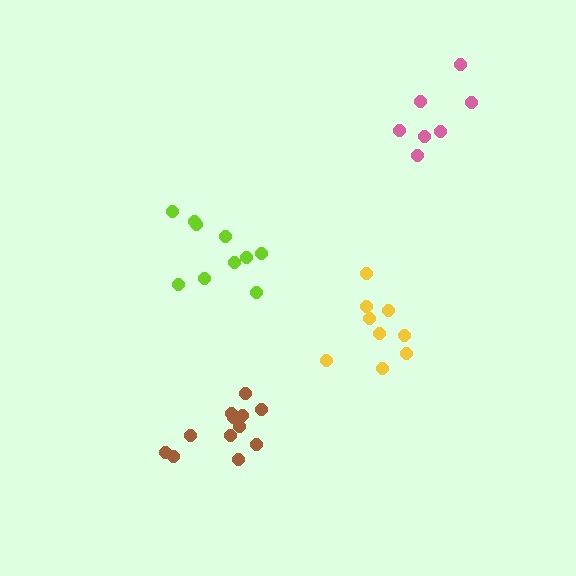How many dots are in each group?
Group 1: 10 dots, Group 2: 7 dots, Group 3: 12 dots, Group 4: 9 dots (38 total).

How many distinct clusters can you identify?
There are 4 distinct clusters.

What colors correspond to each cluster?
The clusters are colored: lime, pink, brown, yellow.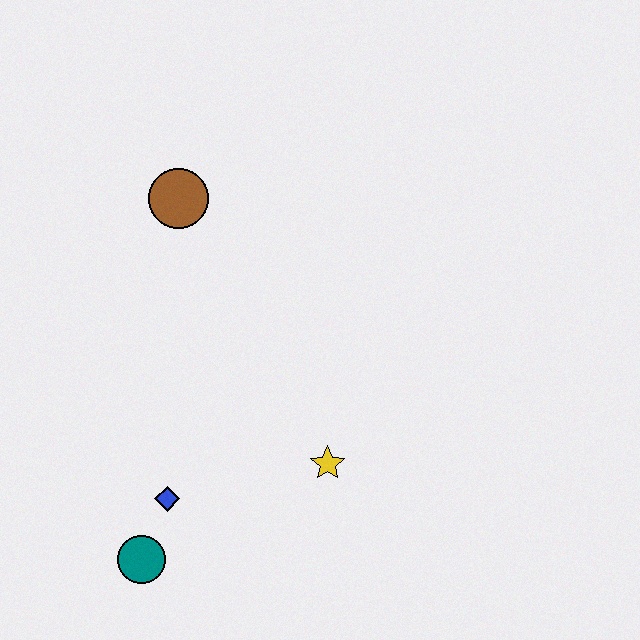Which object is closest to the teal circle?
The blue diamond is closest to the teal circle.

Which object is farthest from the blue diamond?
The brown circle is farthest from the blue diamond.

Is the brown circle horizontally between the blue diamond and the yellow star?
Yes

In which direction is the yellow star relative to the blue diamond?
The yellow star is to the right of the blue diamond.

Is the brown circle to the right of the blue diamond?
Yes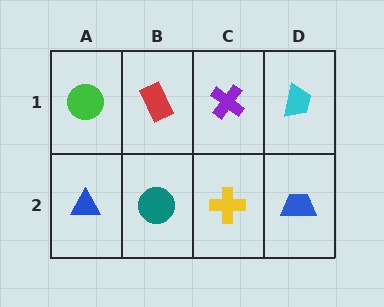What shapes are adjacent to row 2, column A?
A green circle (row 1, column A), a teal circle (row 2, column B).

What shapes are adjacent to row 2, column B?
A red rectangle (row 1, column B), a blue triangle (row 2, column A), a yellow cross (row 2, column C).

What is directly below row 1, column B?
A teal circle.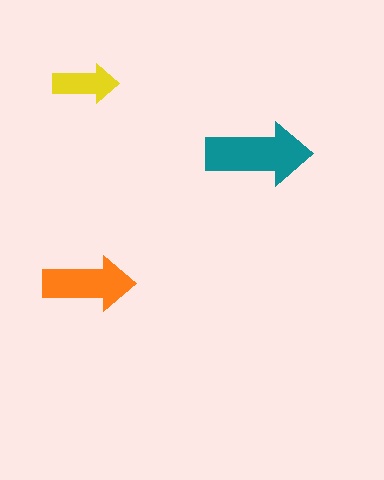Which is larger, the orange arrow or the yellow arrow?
The orange one.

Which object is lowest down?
The orange arrow is bottommost.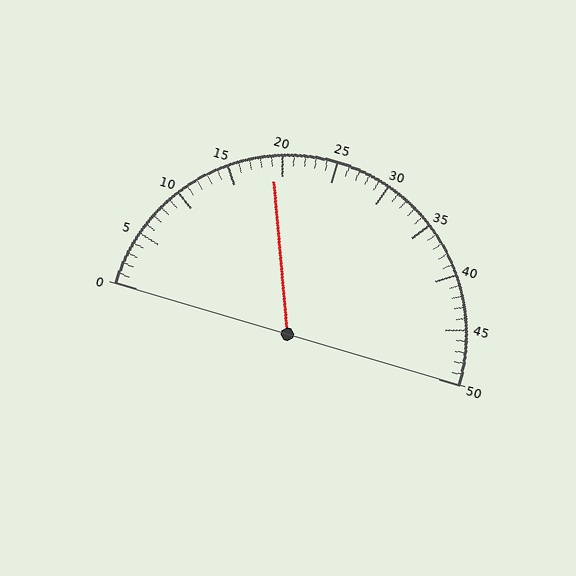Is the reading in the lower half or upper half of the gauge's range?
The reading is in the lower half of the range (0 to 50).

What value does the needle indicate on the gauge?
The needle indicates approximately 19.